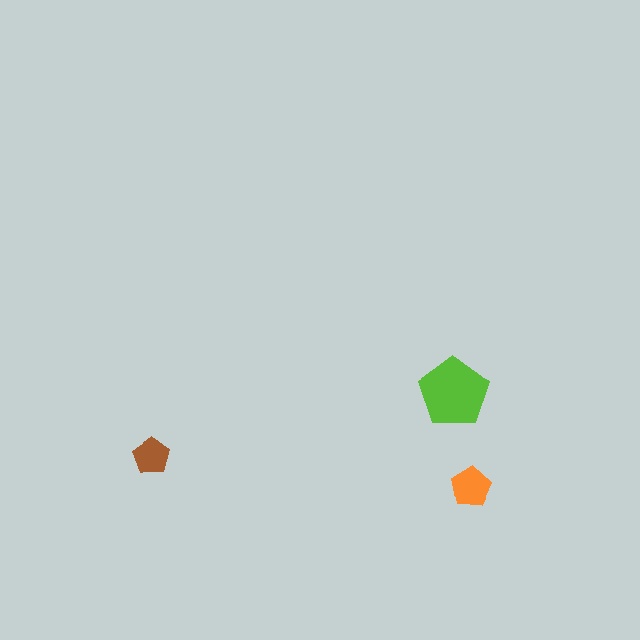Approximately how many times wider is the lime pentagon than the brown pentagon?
About 2 times wider.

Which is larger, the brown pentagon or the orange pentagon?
The orange one.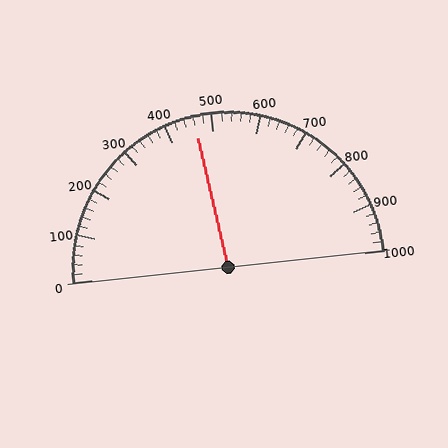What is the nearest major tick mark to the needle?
The nearest major tick mark is 500.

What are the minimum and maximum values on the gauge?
The gauge ranges from 0 to 1000.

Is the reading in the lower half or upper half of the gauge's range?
The reading is in the lower half of the range (0 to 1000).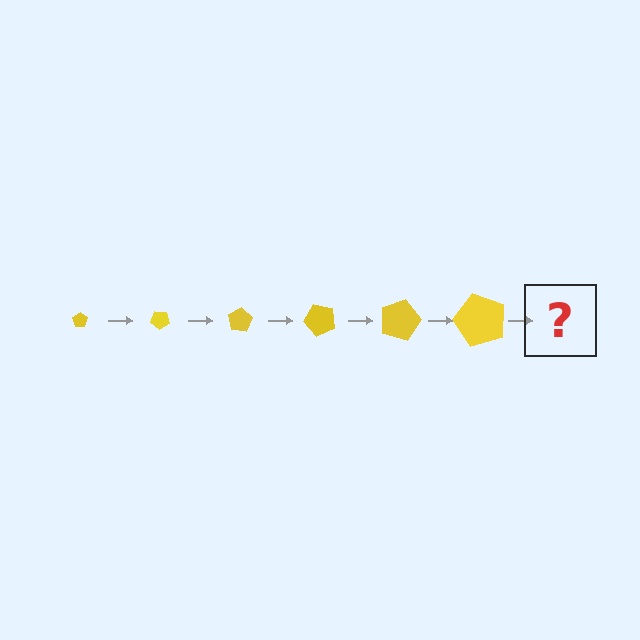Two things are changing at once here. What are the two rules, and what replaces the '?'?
The two rules are that the pentagon grows larger each step and it rotates 40 degrees each step. The '?' should be a pentagon, larger than the previous one and rotated 240 degrees from the start.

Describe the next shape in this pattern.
It should be a pentagon, larger than the previous one and rotated 240 degrees from the start.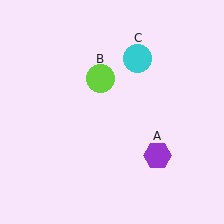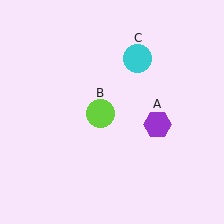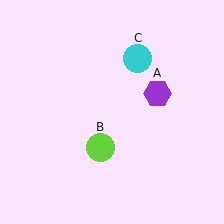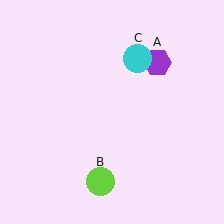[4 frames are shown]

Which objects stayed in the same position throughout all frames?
Cyan circle (object C) remained stationary.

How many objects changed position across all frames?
2 objects changed position: purple hexagon (object A), lime circle (object B).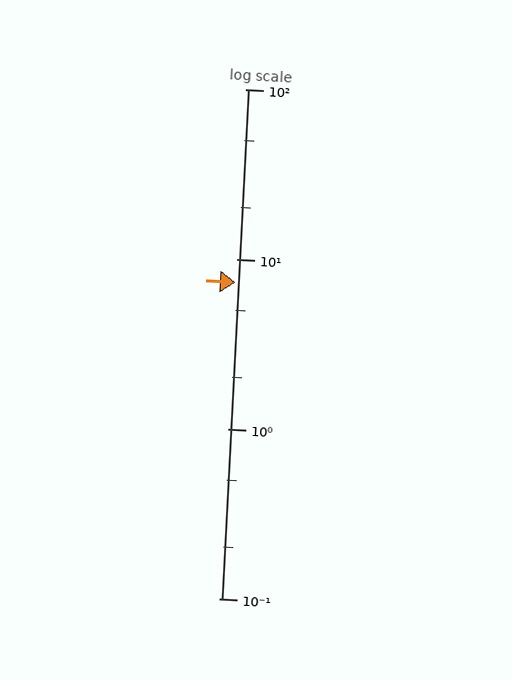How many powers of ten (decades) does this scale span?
The scale spans 3 decades, from 0.1 to 100.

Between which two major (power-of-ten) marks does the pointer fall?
The pointer is between 1 and 10.